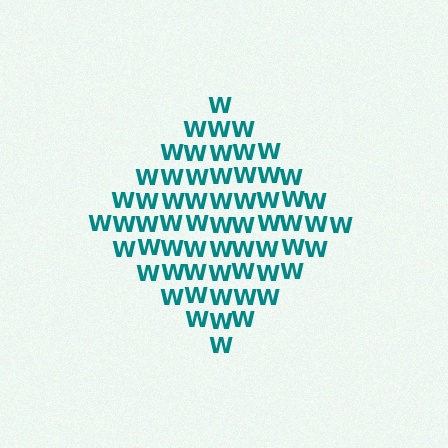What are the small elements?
The small elements are letter W's.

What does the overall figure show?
The overall figure shows a diamond.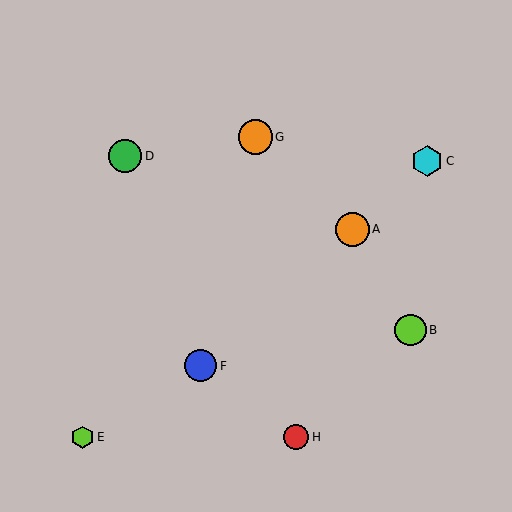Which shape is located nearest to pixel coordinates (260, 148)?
The orange circle (labeled G) at (255, 137) is nearest to that location.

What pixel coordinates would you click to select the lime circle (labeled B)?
Click at (410, 330) to select the lime circle B.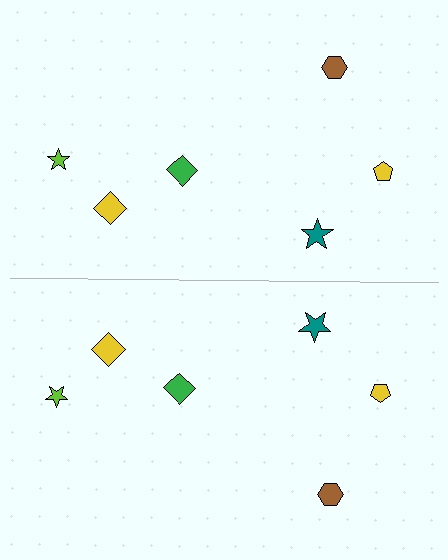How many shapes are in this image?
There are 12 shapes in this image.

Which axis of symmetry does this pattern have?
The pattern has a horizontal axis of symmetry running through the center of the image.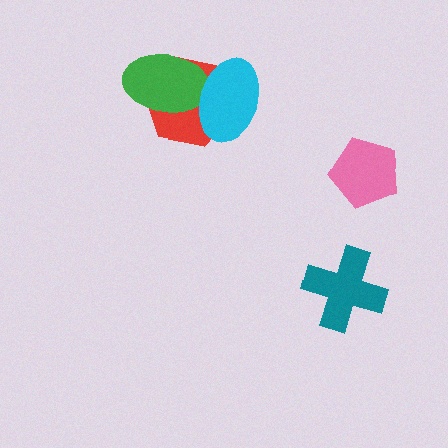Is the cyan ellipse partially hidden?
No, no other shape covers it.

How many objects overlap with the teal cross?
0 objects overlap with the teal cross.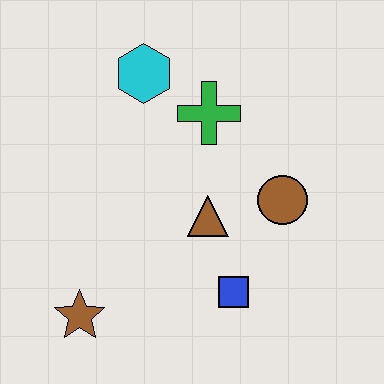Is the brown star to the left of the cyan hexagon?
Yes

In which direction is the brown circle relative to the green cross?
The brown circle is below the green cross.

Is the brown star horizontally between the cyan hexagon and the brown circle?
No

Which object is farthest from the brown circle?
The brown star is farthest from the brown circle.